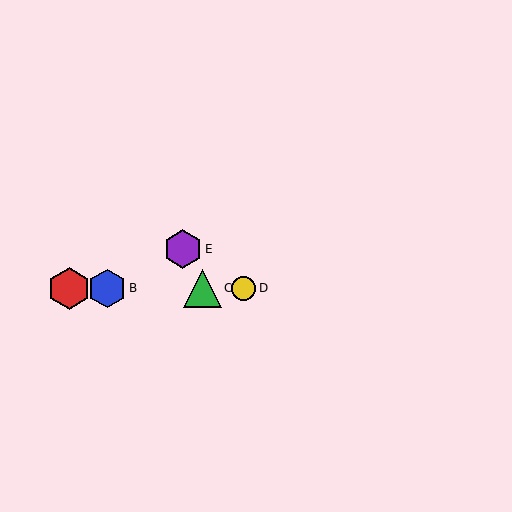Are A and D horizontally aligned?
Yes, both are at y≈288.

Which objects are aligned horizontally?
Objects A, B, C, D are aligned horizontally.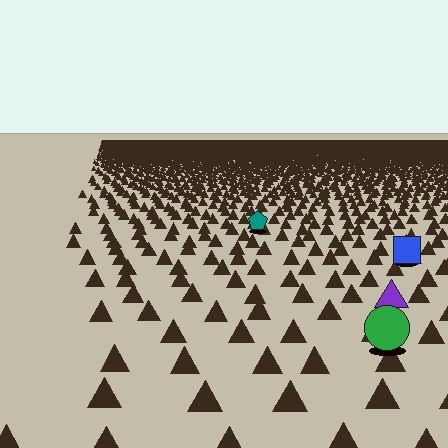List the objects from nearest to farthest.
From nearest to farthest: the green circle, the purple triangle, the blue square, the teal pentagon.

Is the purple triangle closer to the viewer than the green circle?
No. The green circle is closer — you can tell from the texture gradient: the ground texture is coarser near it.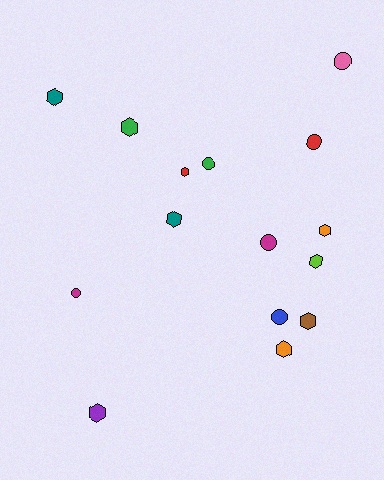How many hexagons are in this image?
There are 9 hexagons.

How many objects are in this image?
There are 15 objects.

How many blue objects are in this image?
There is 1 blue object.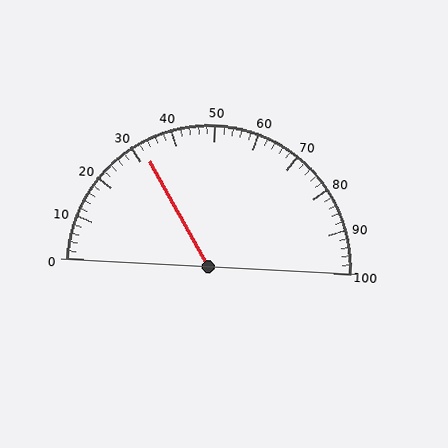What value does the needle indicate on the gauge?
The needle indicates approximately 32.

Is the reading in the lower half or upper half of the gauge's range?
The reading is in the lower half of the range (0 to 100).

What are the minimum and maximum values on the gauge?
The gauge ranges from 0 to 100.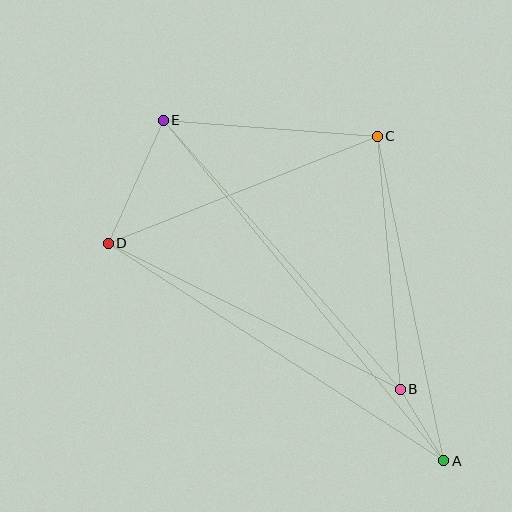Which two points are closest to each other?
Points A and B are closest to each other.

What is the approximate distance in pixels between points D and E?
The distance between D and E is approximately 135 pixels.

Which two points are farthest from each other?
Points A and E are farthest from each other.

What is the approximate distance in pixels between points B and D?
The distance between B and D is approximately 327 pixels.